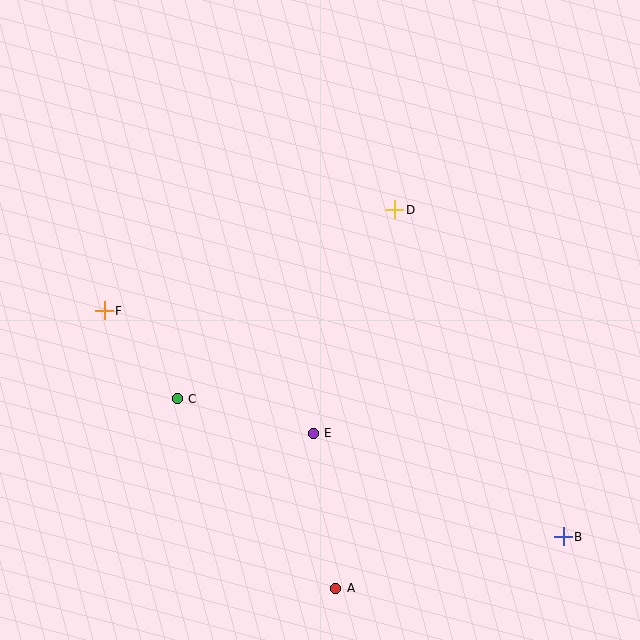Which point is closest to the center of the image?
Point E at (313, 433) is closest to the center.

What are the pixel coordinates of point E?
Point E is at (313, 433).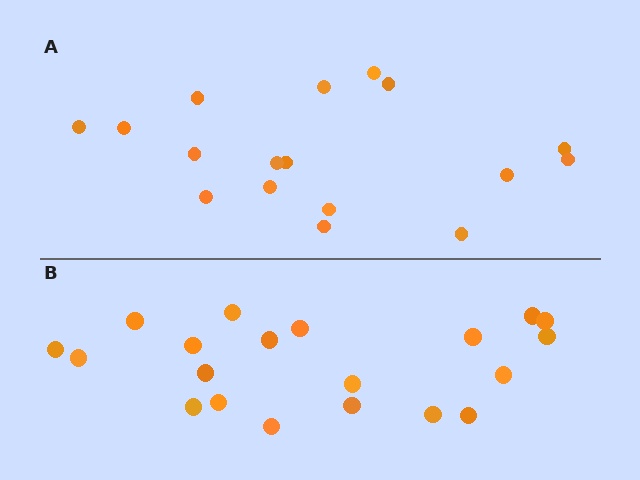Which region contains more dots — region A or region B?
Region B (the bottom region) has more dots.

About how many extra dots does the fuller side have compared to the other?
Region B has just a few more — roughly 2 or 3 more dots than region A.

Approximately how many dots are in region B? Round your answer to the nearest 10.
About 20 dots.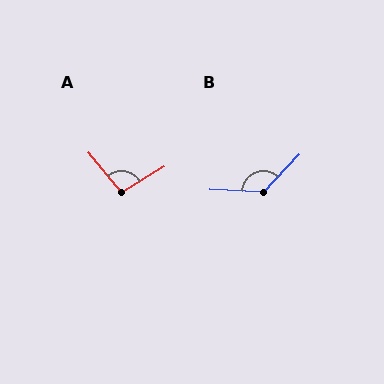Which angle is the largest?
B, at approximately 130 degrees.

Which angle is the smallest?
A, at approximately 98 degrees.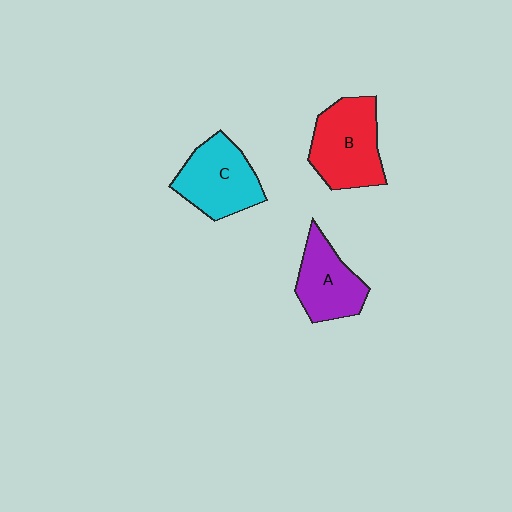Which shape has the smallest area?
Shape A (purple).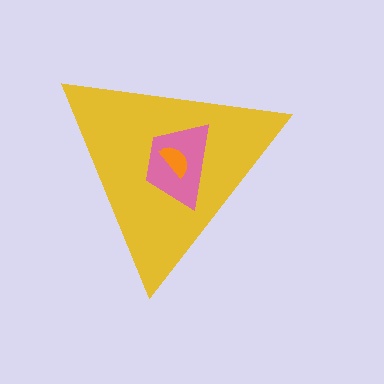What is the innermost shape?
The orange semicircle.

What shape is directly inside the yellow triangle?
The pink trapezoid.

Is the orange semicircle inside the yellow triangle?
Yes.